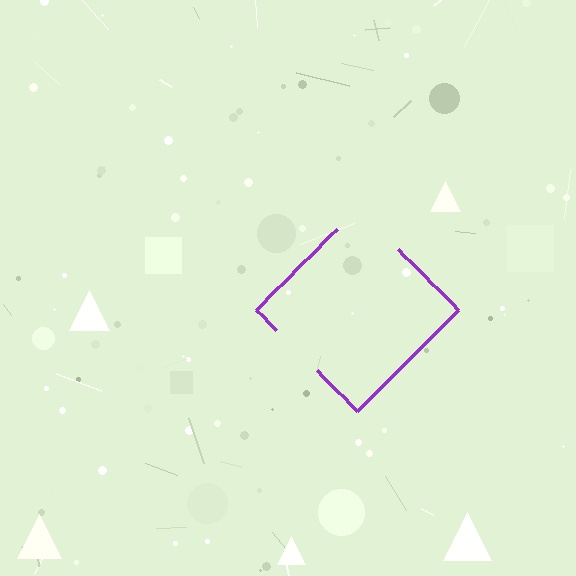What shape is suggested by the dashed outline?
The dashed outline suggests a diamond.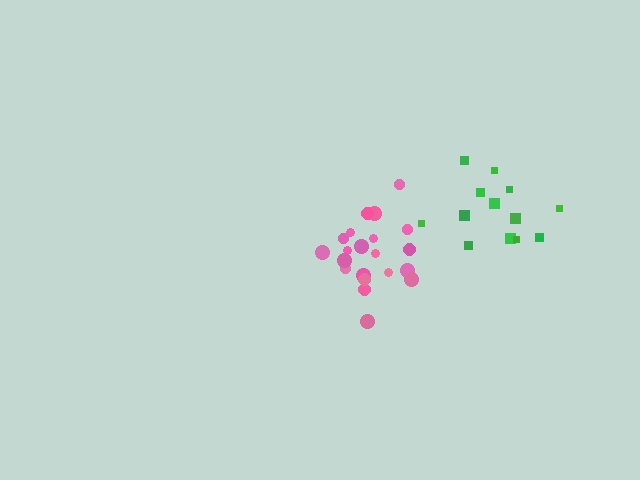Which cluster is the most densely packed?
Pink.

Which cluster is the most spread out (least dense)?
Green.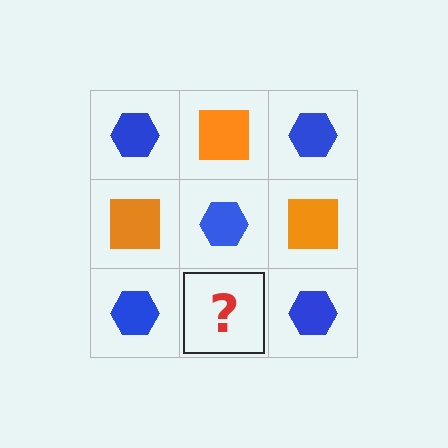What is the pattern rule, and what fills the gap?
The rule is that it alternates blue hexagon and orange square in a checkerboard pattern. The gap should be filled with an orange square.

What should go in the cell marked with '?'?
The missing cell should contain an orange square.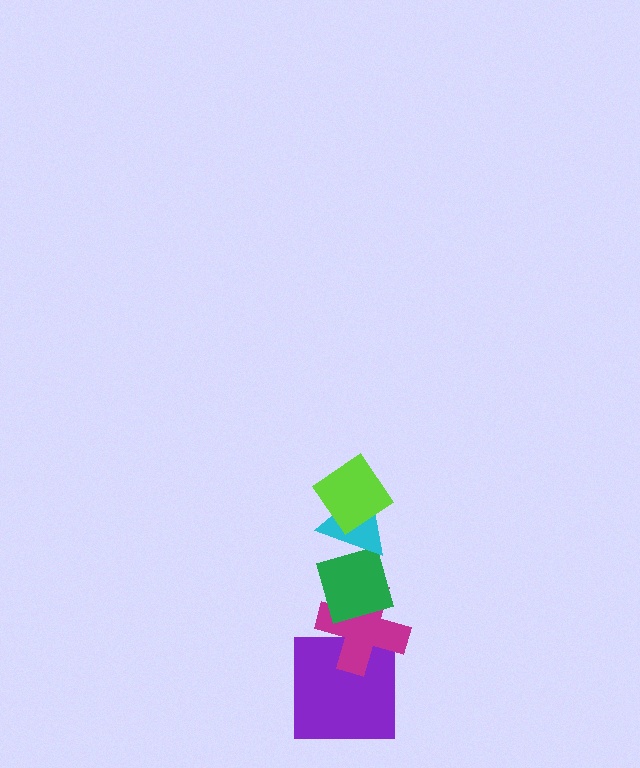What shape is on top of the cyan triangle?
The lime diamond is on top of the cyan triangle.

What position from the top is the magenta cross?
The magenta cross is 4th from the top.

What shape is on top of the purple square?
The magenta cross is on top of the purple square.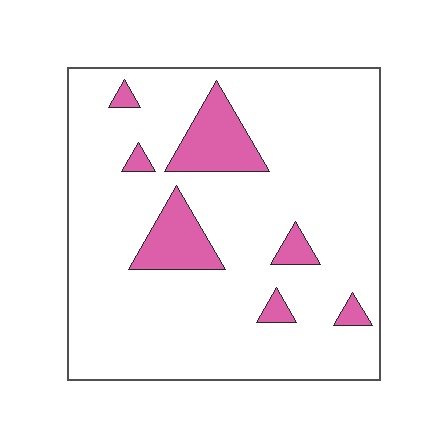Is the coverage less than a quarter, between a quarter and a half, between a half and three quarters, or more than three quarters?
Less than a quarter.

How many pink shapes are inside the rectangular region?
7.